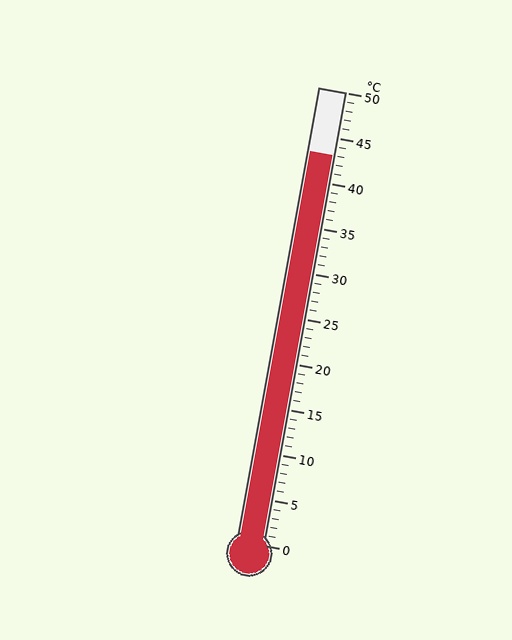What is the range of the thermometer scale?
The thermometer scale ranges from 0°C to 50°C.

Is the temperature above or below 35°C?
The temperature is above 35°C.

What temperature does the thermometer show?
The thermometer shows approximately 43°C.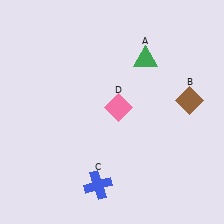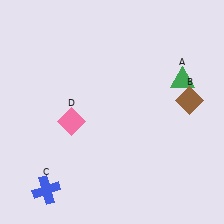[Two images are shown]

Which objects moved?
The objects that moved are: the green triangle (A), the blue cross (C), the pink diamond (D).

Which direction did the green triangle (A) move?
The green triangle (A) moved right.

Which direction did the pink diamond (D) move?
The pink diamond (D) moved left.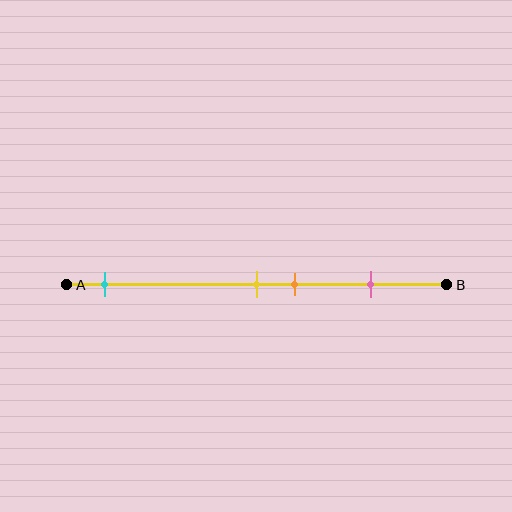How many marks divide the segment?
There are 4 marks dividing the segment.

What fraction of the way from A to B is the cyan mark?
The cyan mark is approximately 10% (0.1) of the way from A to B.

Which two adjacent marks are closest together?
The yellow and orange marks are the closest adjacent pair.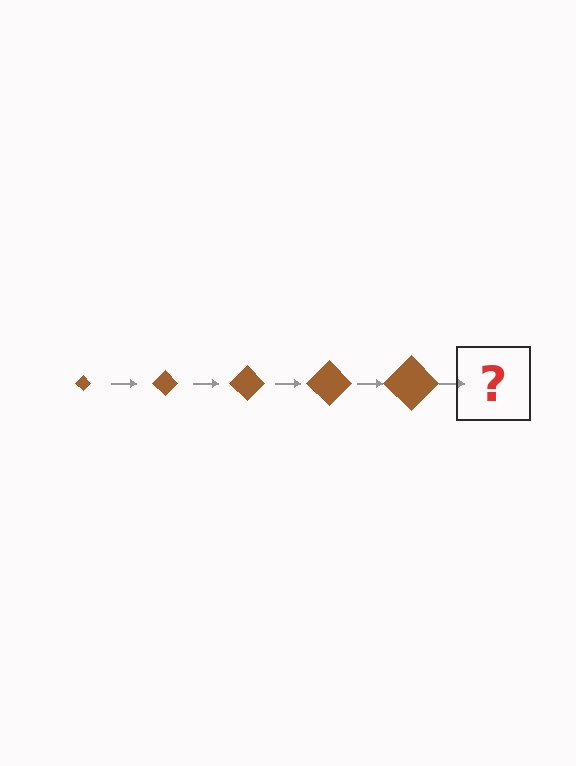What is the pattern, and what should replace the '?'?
The pattern is that the diamond gets progressively larger each step. The '?' should be a brown diamond, larger than the previous one.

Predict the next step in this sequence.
The next step is a brown diamond, larger than the previous one.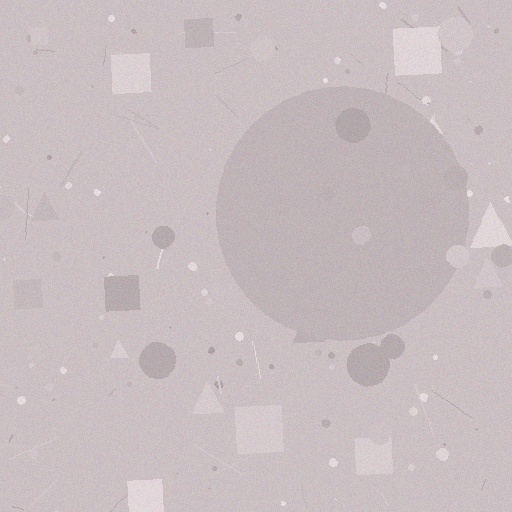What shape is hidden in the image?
A circle is hidden in the image.